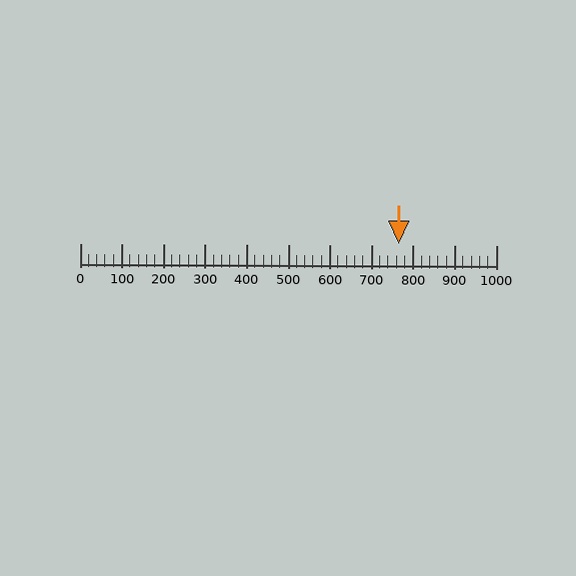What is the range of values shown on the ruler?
The ruler shows values from 0 to 1000.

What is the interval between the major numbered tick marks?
The major tick marks are spaced 100 units apart.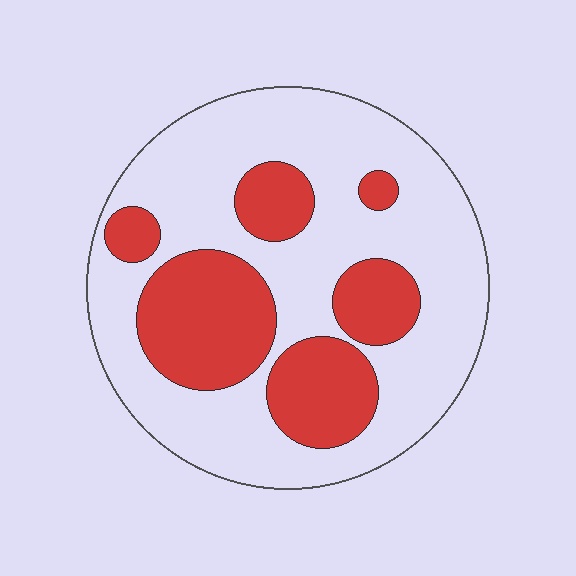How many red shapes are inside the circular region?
6.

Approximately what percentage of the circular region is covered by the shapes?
Approximately 30%.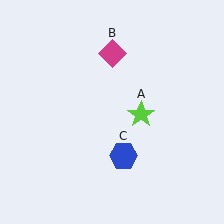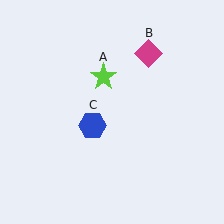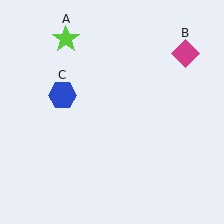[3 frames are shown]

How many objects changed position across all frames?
3 objects changed position: lime star (object A), magenta diamond (object B), blue hexagon (object C).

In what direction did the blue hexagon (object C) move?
The blue hexagon (object C) moved up and to the left.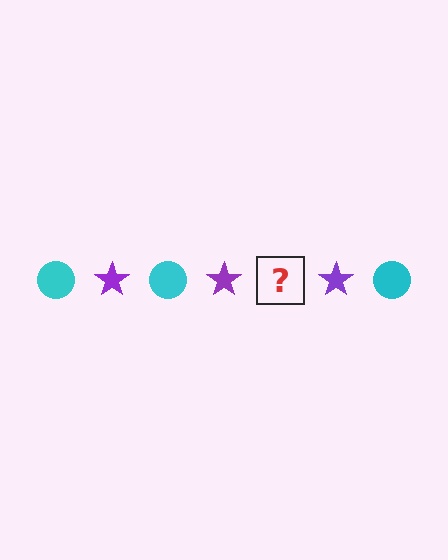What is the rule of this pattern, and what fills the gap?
The rule is that the pattern alternates between cyan circle and purple star. The gap should be filled with a cyan circle.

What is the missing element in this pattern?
The missing element is a cyan circle.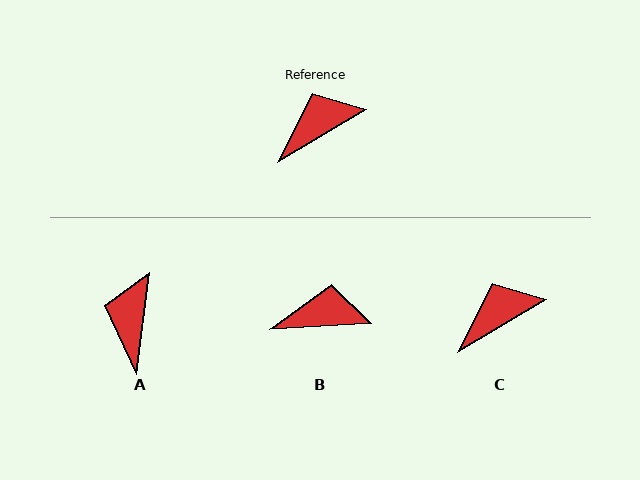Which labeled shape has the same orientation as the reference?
C.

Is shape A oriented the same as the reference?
No, it is off by about 52 degrees.